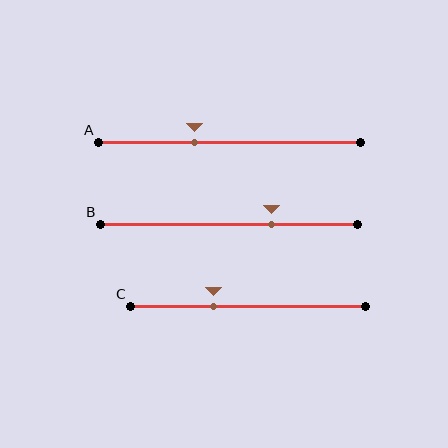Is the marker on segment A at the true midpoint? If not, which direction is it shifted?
No, the marker on segment A is shifted to the left by about 13% of the segment length.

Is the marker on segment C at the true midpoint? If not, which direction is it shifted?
No, the marker on segment C is shifted to the left by about 15% of the segment length.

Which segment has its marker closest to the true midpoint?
Segment A has its marker closest to the true midpoint.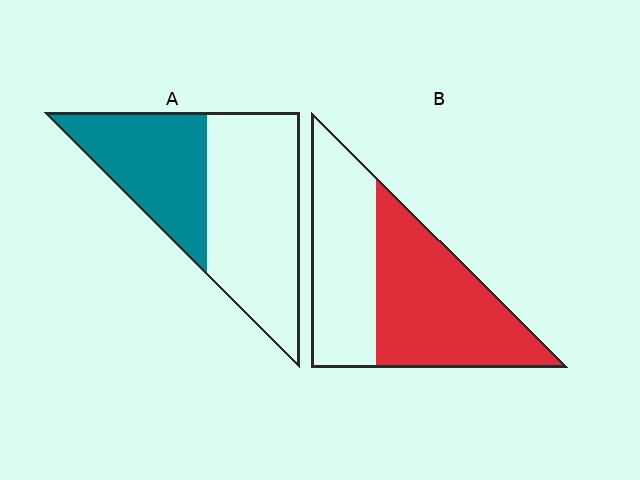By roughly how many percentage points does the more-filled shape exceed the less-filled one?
By roughly 15 percentage points (B over A).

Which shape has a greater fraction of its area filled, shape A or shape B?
Shape B.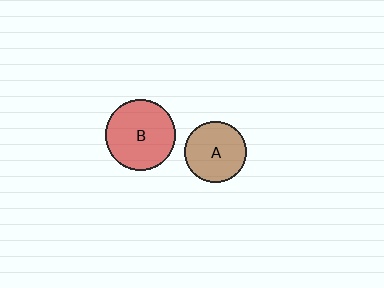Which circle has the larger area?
Circle B (red).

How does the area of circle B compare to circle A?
Approximately 1.3 times.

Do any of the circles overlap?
No, none of the circles overlap.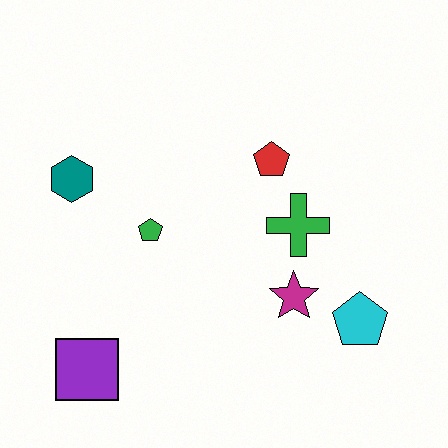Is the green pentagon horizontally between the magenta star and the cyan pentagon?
No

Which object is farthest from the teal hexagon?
The cyan pentagon is farthest from the teal hexagon.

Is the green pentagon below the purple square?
No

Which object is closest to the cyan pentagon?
The magenta star is closest to the cyan pentagon.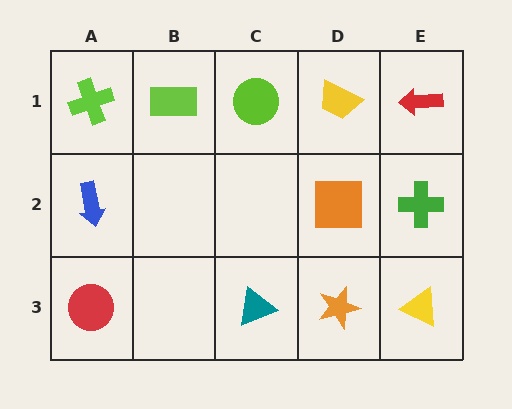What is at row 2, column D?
An orange square.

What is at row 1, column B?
A lime rectangle.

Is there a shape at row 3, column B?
No, that cell is empty.